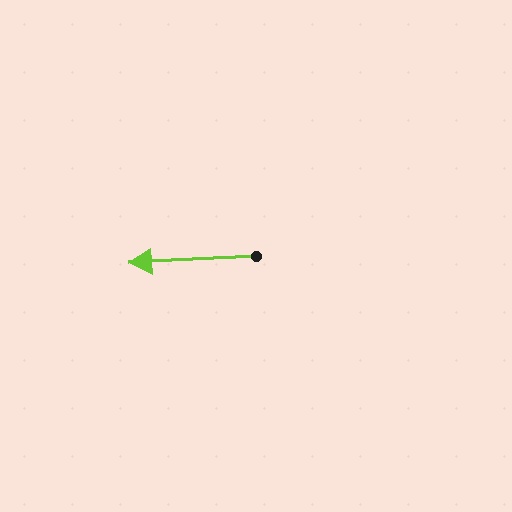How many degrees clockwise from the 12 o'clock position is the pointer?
Approximately 267 degrees.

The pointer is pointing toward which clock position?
Roughly 9 o'clock.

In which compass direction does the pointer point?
West.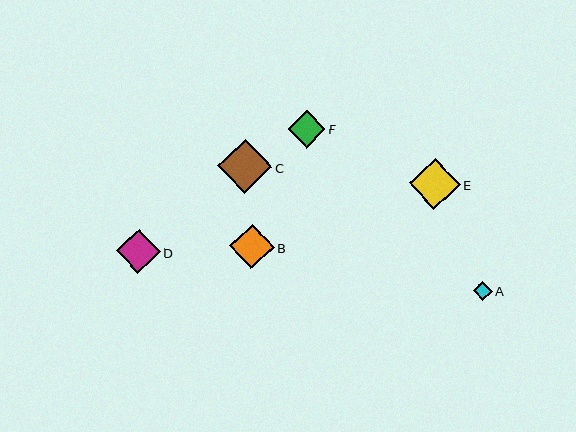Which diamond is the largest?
Diamond C is the largest with a size of approximately 54 pixels.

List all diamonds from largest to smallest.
From largest to smallest: C, E, B, D, F, A.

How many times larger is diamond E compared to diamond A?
Diamond E is approximately 2.6 times the size of diamond A.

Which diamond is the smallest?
Diamond A is the smallest with a size of approximately 19 pixels.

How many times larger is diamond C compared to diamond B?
Diamond C is approximately 1.2 times the size of diamond B.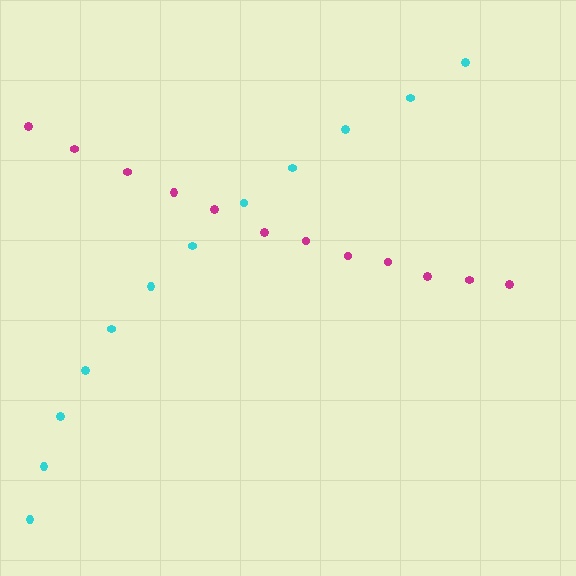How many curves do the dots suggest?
There are 2 distinct paths.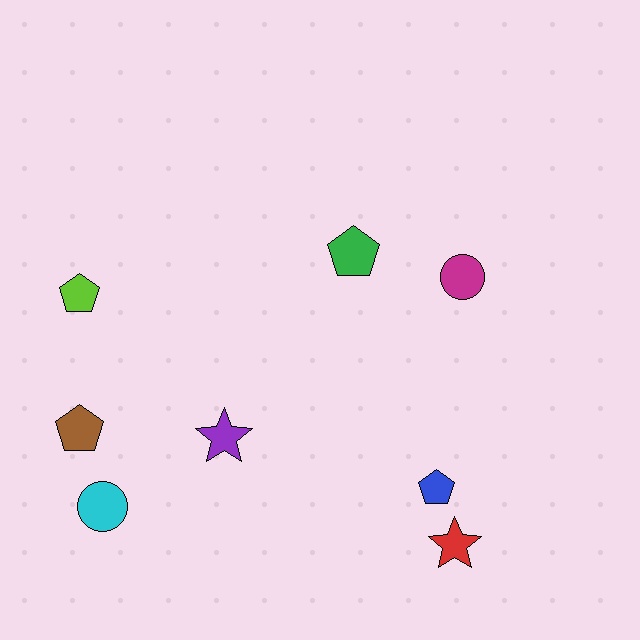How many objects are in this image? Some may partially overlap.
There are 8 objects.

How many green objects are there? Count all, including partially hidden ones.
There is 1 green object.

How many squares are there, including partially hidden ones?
There are no squares.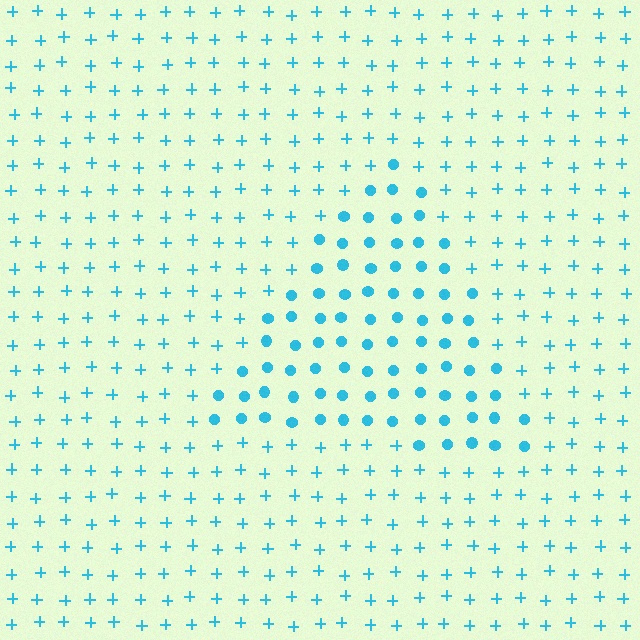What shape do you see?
I see a triangle.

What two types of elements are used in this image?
The image uses circles inside the triangle region and plus signs outside it.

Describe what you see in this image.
The image is filled with small cyan elements arranged in a uniform grid. A triangle-shaped region contains circles, while the surrounding area contains plus signs. The boundary is defined purely by the change in element shape.